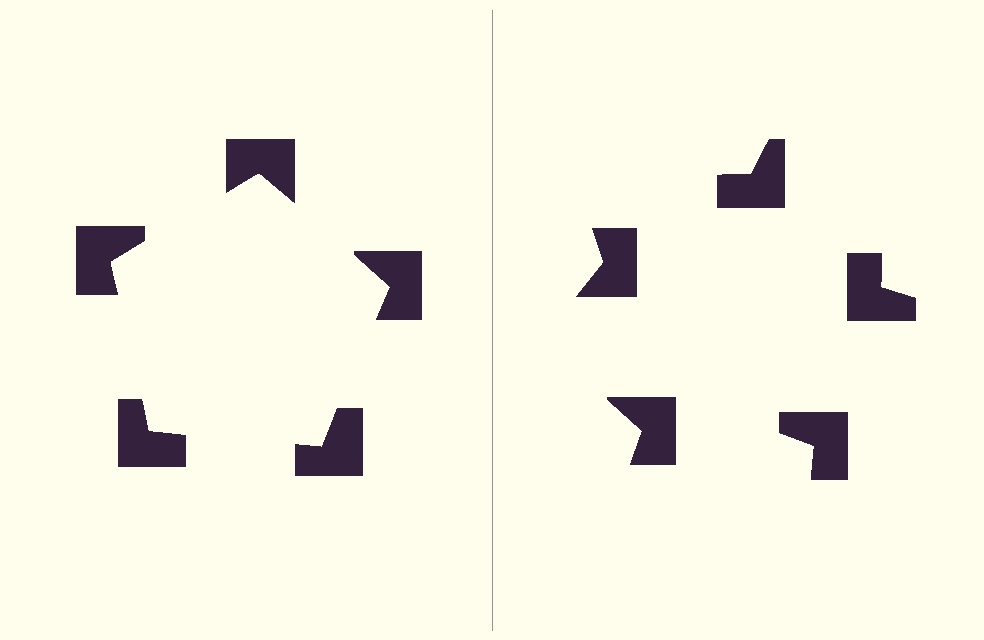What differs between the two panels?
The notched squares are positioned identically on both sides; only the wedge orientations differ. On the left they align to a pentagon; on the right they are misaligned.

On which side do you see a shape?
An illusory pentagon appears on the left side. On the right side the wedge cuts are rotated, so no coherent shape forms.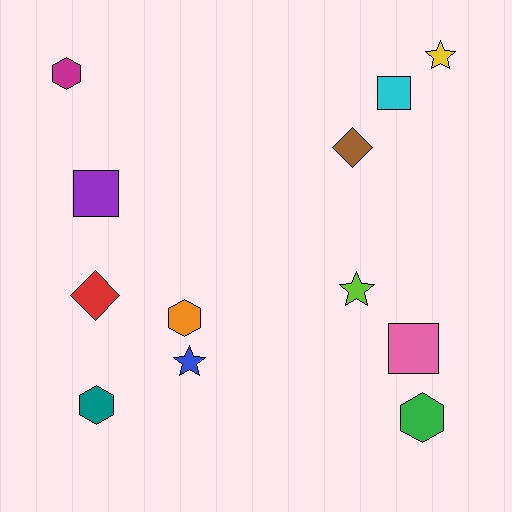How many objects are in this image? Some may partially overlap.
There are 12 objects.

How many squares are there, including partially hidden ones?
There are 3 squares.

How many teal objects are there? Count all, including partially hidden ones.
There is 1 teal object.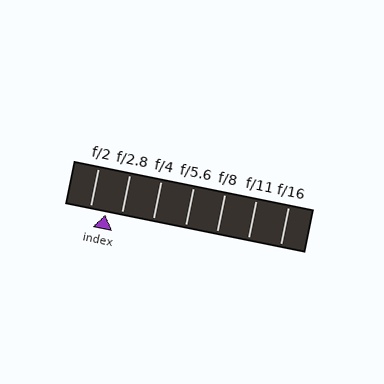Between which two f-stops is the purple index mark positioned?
The index mark is between f/2 and f/2.8.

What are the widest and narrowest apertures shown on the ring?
The widest aperture shown is f/2 and the narrowest is f/16.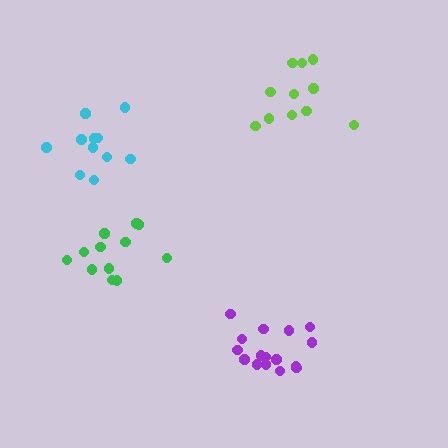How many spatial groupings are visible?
There are 4 spatial groupings.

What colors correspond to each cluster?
The clusters are colored: purple, green, cyan, lime.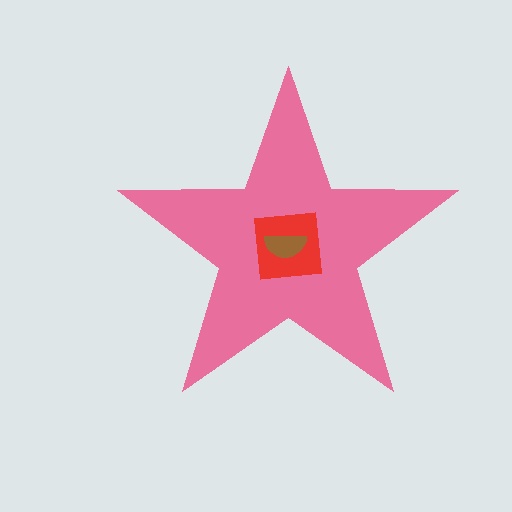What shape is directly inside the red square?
The brown semicircle.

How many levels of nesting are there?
3.